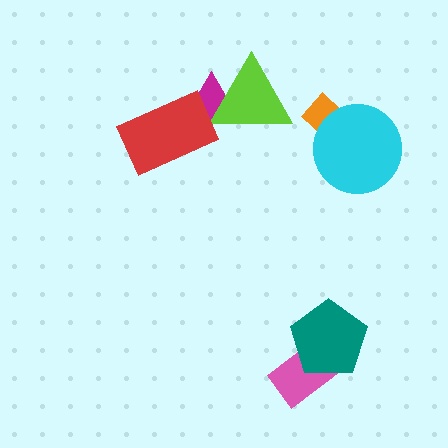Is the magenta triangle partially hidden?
Yes, it is partially covered by another shape.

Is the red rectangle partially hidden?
No, no other shape covers it.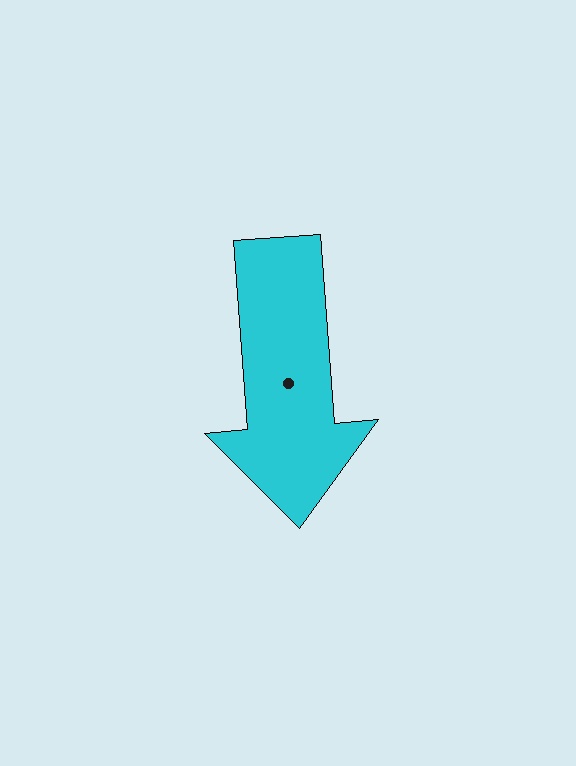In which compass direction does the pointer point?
South.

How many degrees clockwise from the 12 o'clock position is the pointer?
Approximately 176 degrees.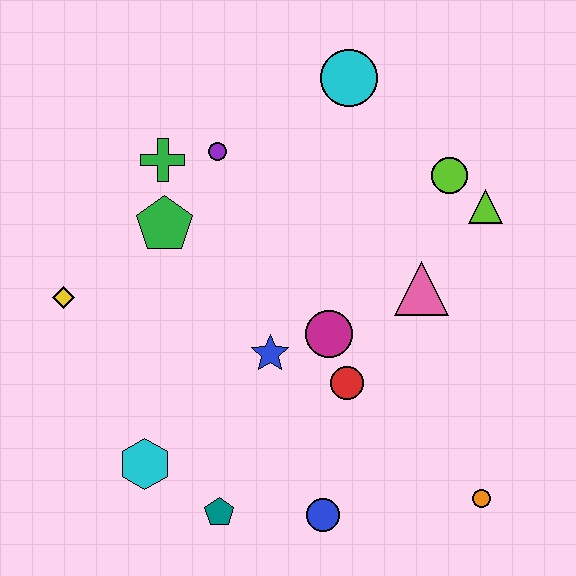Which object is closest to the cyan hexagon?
The teal pentagon is closest to the cyan hexagon.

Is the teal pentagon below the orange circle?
Yes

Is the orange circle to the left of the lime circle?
No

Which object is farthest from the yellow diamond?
The orange circle is farthest from the yellow diamond.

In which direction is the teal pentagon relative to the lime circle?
The teal pentagon is below the lime circle.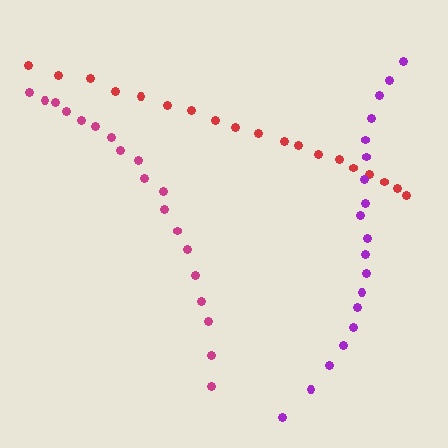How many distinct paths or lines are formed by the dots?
There are 3 distinct paths.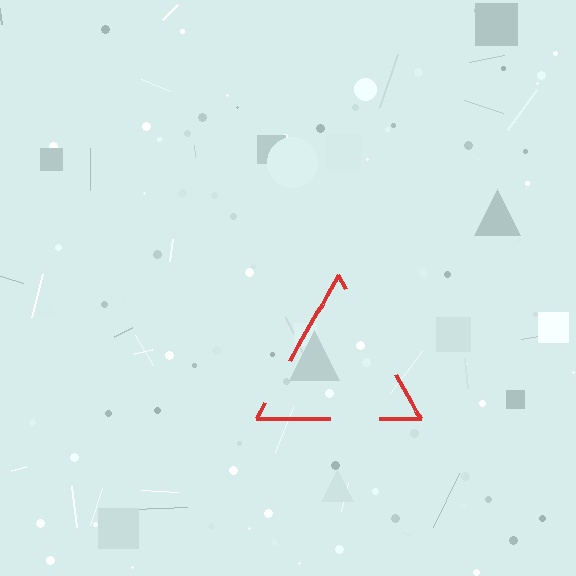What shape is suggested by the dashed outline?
The dashed outline suggests a triangle.